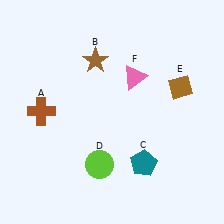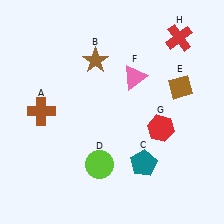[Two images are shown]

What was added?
A red hexagon (G), a red cross (H) were added in Image 2.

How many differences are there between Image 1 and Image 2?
There are 2 differences between the two images.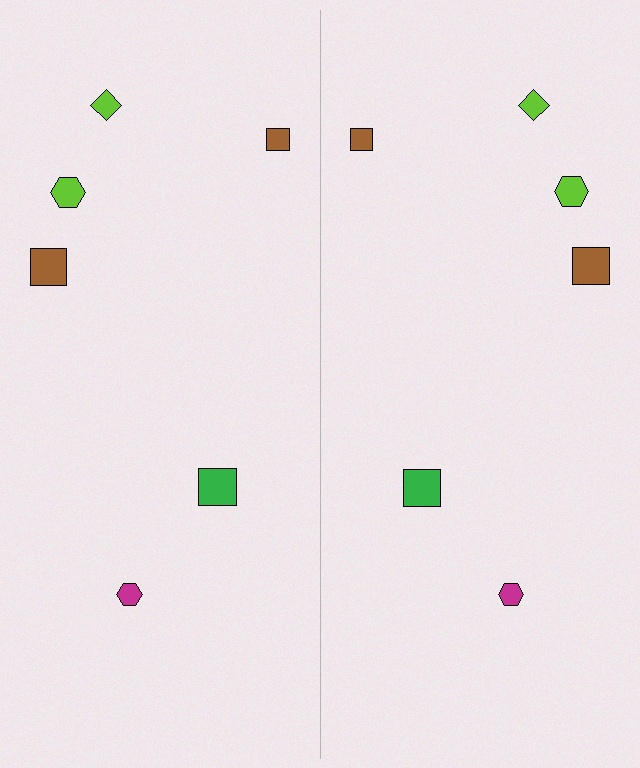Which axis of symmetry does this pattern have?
The pattern has a vertical axis of symmetry running through the center of the image.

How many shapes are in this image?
There are 12 shapes in this image.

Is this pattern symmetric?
Yes, this pattern has bilateral (reflection) symmetry.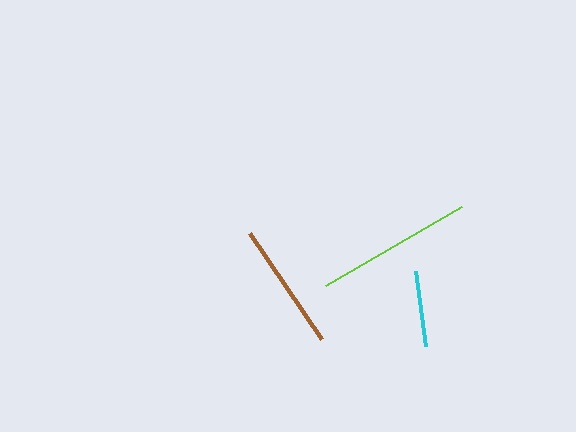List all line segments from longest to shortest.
From longest to shortest: lime, brown, cyan.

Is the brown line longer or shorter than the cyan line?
The brown line is longer than the cyan line.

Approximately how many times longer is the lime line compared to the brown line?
The lime line is approximately 1.2 times the length of the brown line.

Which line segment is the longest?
The lime line is the longest at approximately 157 pixels.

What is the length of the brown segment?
The brown segment is approximately 128 pixels long.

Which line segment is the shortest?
The cyan line is the shortest at approximately 76 pixels.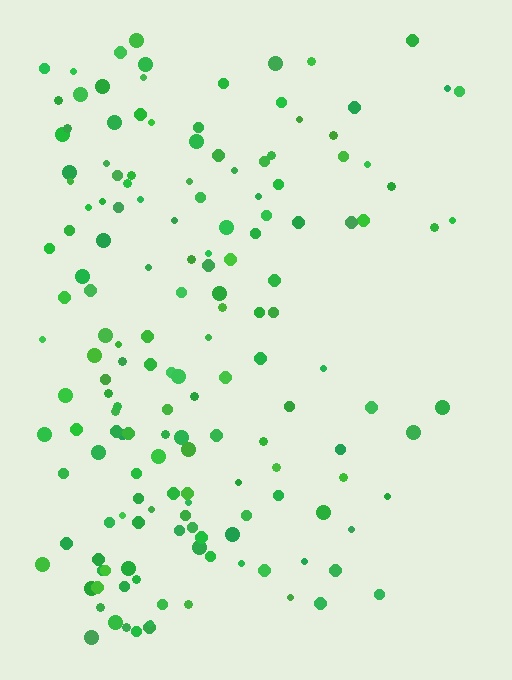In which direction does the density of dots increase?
From right to left, with the left side densest.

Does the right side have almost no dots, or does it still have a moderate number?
Still a moderate number, just noticeably fewer than the left.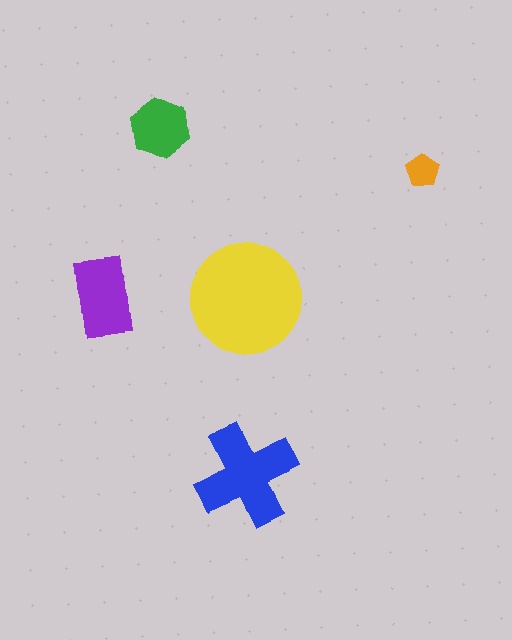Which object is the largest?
The yellow circle.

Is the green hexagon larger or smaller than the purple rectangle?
Smaller.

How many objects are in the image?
There are 5 objects in the image.